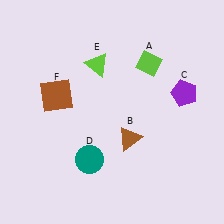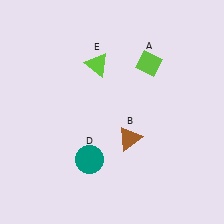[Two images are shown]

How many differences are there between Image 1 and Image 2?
There are 2 differences between the two images.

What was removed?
The purple pentagon (C), the brown square (F) were removed in Image 2.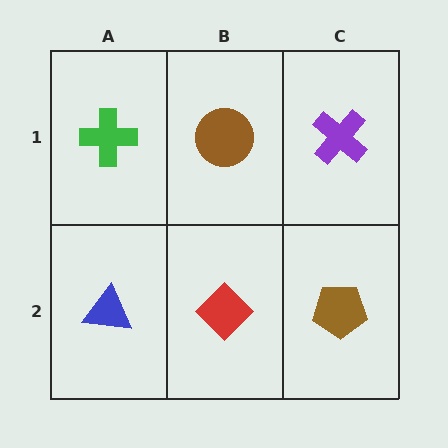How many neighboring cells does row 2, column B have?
3.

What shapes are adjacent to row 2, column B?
A brown circle (row 1, column B), a blue triangle (row 2, column A), a brown pentagon (row 2, column C).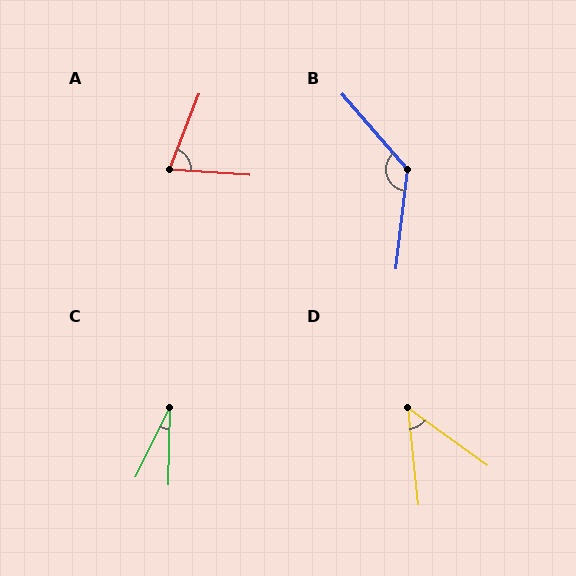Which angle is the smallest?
C, at approximately 26 degrees.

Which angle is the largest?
B, at approximately 133 degrees.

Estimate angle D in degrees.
Approximately 48 degrees.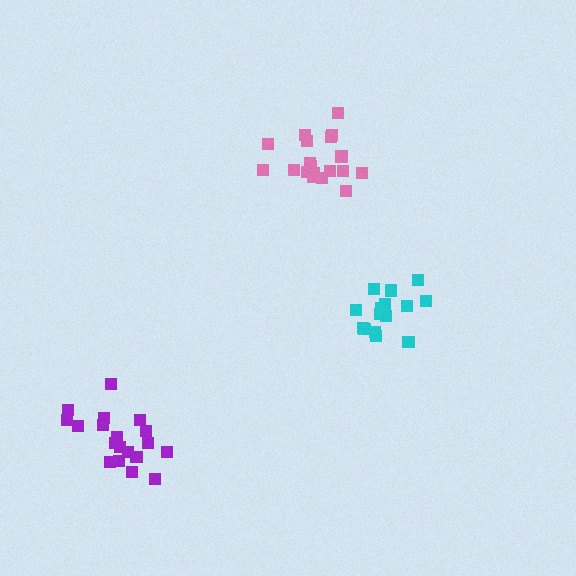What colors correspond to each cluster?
The clusters are colored: cyan, purple, pink.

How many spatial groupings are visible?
There are 3 spatial groupings.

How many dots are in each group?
Group 1: 15 dots, Group 2: 19 dots, Group 3: 19 dots (53 total).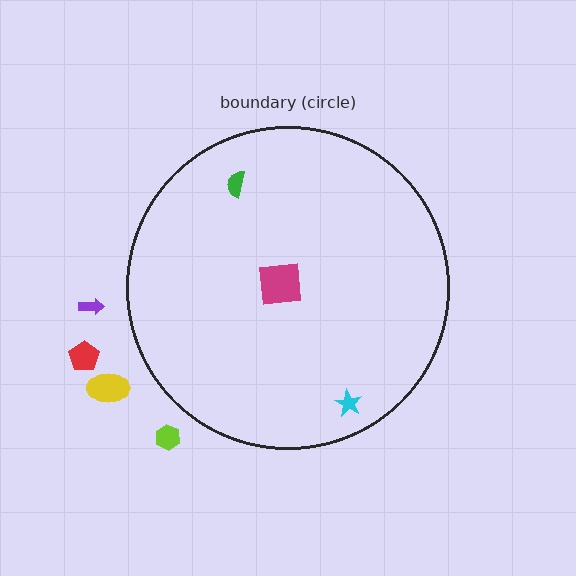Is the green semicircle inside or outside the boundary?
Inside.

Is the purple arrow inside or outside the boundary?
Outside.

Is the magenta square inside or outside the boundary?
Inside.